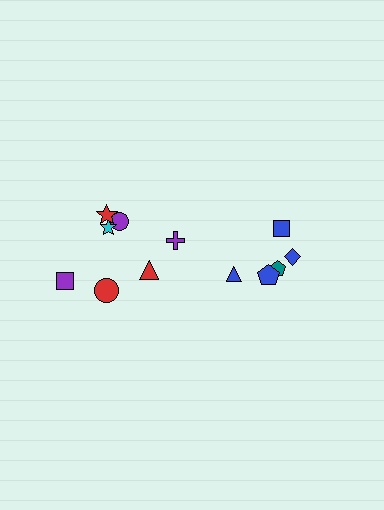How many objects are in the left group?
There are 7 objects.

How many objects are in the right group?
There are 5 objects.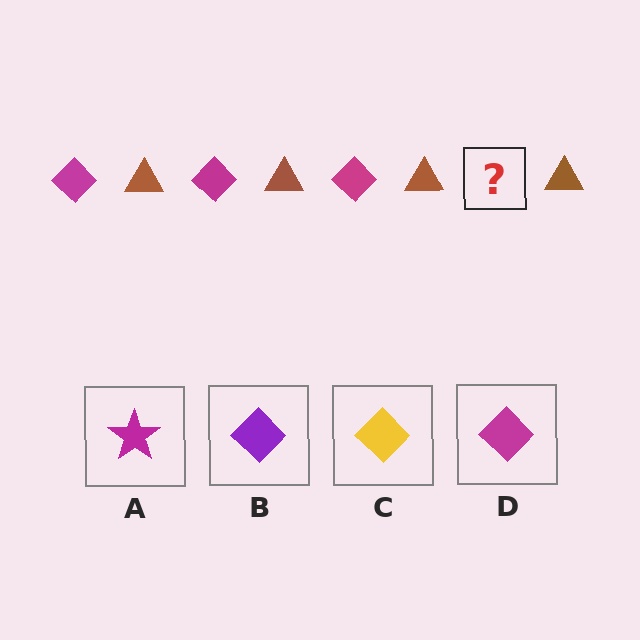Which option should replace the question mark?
Option D.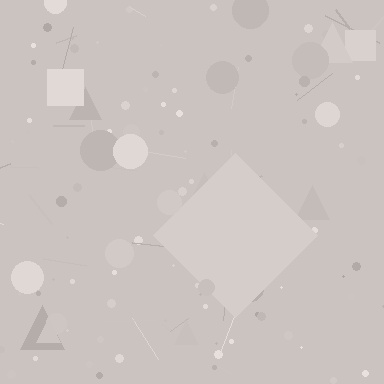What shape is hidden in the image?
A diamond is hidden in the image.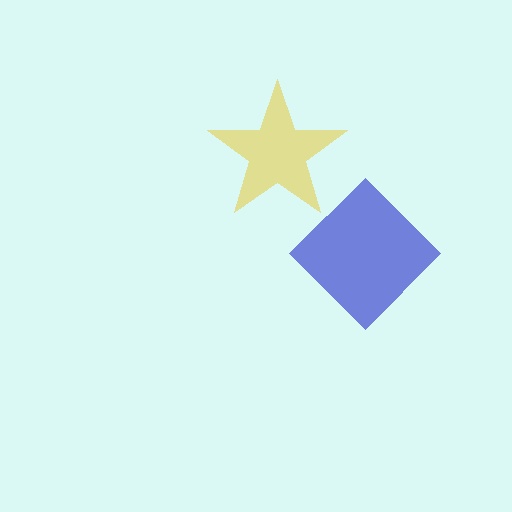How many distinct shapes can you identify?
There are 2 distinct shapes: a blue diamond, a yellow star.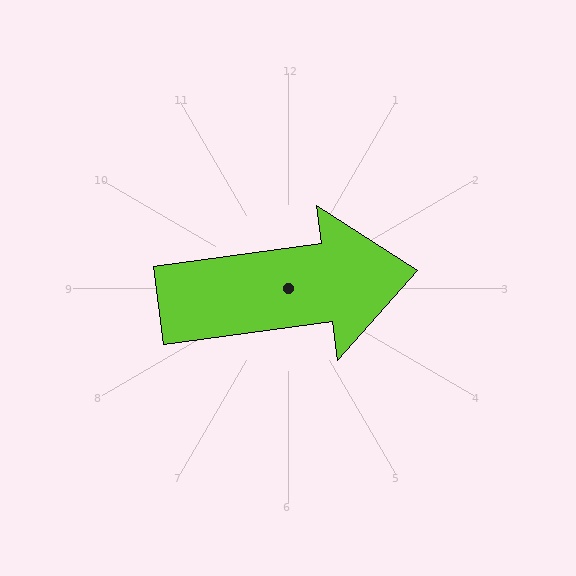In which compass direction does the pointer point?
East.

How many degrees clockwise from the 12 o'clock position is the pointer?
Approximately 82 degrees.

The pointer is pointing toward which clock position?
Roughly 3 o'clock.